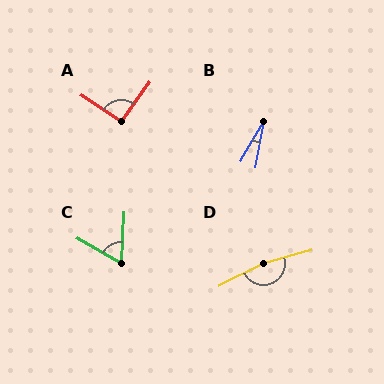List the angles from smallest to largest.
B (20°), C (62°), A (92°), D (168°).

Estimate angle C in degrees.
Approximately 62 degrees.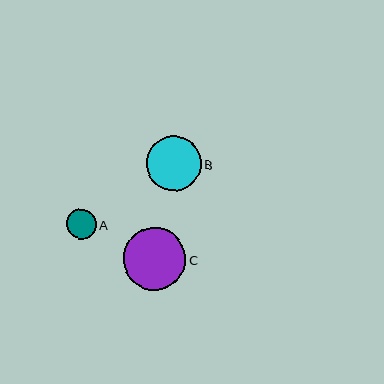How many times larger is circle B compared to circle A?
Circle B is approximately 1.8 times the size of circle A.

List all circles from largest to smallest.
From largest to smallest: C, B, A.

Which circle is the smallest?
Circle A is the smallest with a size of approximately 30 pixels.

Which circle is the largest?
Circle C is the largest with a size of approximately 62 pixels.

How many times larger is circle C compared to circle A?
Circle C is approximately 2.1 times the size of circle A.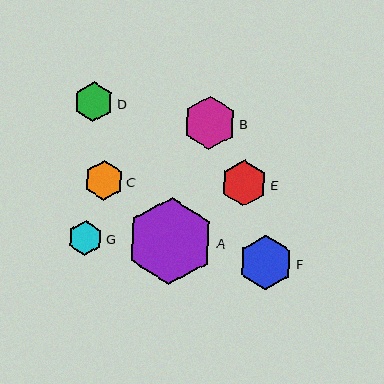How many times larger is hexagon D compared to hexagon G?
Hexagon D is approximately 1.1 times the size of hexagon G.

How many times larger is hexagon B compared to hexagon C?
Hexagon B is approximately 1.3 times the size of hexagon C.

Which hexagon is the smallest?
Hexagon G is the smallest with a size of approximately 35 pixels.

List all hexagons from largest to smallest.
From largest to smallest: A, F, B, E, C, D, G.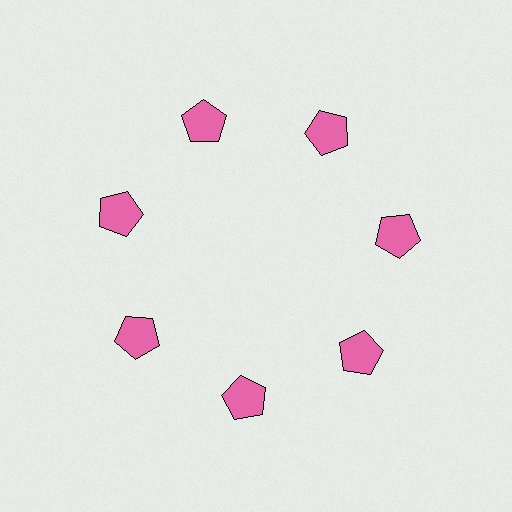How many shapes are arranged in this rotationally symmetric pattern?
There are 7 shapes, arranged in 7 groups of 1.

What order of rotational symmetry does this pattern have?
This pattern has 7-fold rotational symmetry.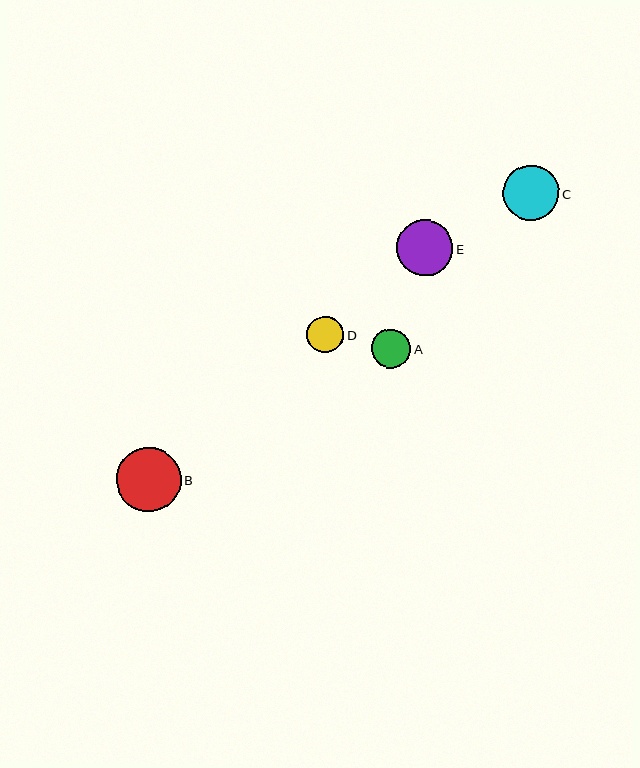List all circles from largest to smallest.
From largest to smallest: B, C, E, A, D.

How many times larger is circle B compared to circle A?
Circle B is approximately 1.7 times the size of circle A.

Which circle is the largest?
Circle B is the largest with a size of approximately 65 pixels.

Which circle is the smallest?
Circle D is the smallest with a size of approximately 37 pixels.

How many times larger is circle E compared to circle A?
Circle E is approximately 1.4 times the size of circle A.